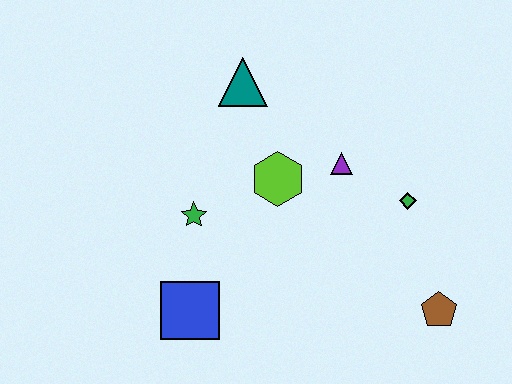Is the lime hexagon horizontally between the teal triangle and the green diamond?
Yes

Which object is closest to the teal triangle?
The lime hexagon is closest to the teal triangle.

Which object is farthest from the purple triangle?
The blue square is farthest from the purple triangle.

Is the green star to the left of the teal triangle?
Yes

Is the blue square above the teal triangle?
No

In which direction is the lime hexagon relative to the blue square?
The lime hexagon is above the blue square.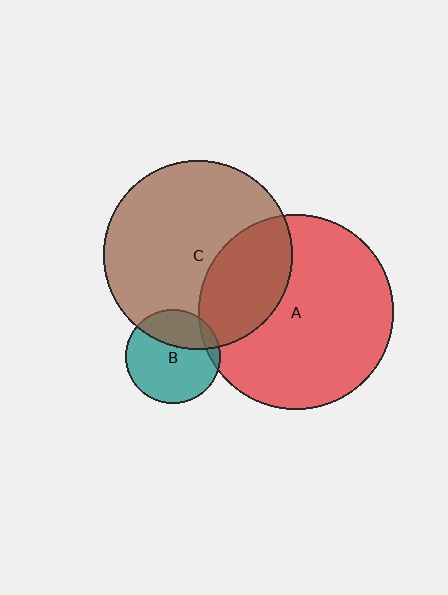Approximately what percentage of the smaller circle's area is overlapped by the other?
Approximately 30%.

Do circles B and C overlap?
Yes.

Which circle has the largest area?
Circle A (red).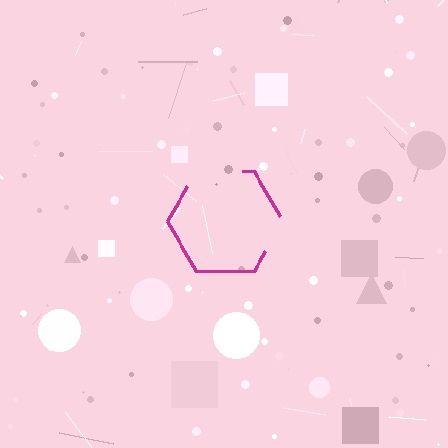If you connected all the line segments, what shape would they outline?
They would outline a hexagon.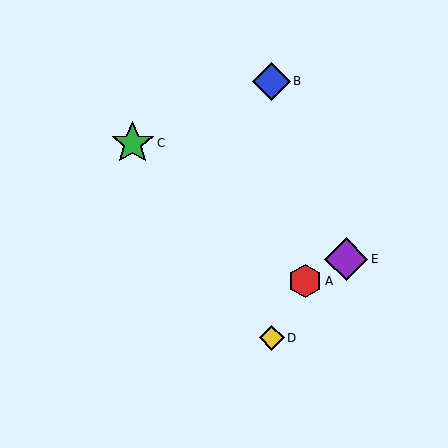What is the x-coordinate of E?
Object E is at x≈346.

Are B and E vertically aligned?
No, B is at x≈272 and E is at x≈346.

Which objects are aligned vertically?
Objects B, D are aligned vertically.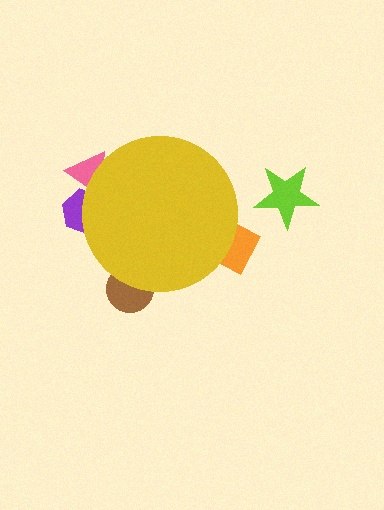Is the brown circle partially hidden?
Yes, the brown circle is partially hidden behind the yellow circle.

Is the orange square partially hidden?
Yes, the orange square is partially hidden behind the yellow circle.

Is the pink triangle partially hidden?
Yes, the pink triangle is partially hidden behind the yellow circle.